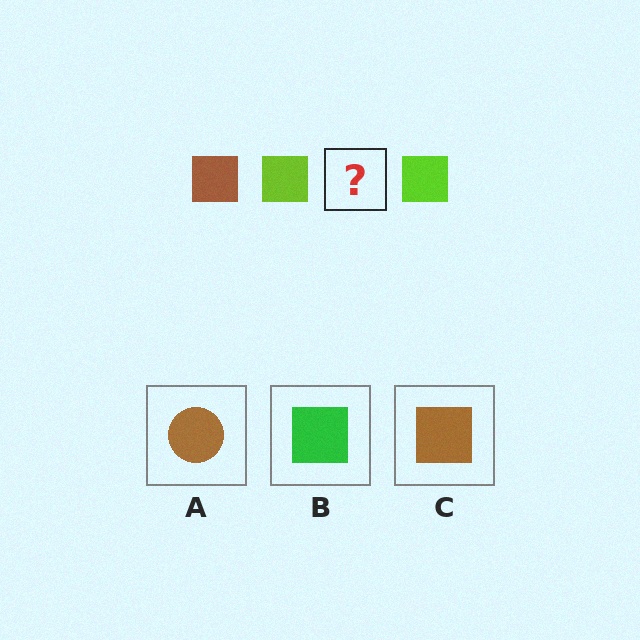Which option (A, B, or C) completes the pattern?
C.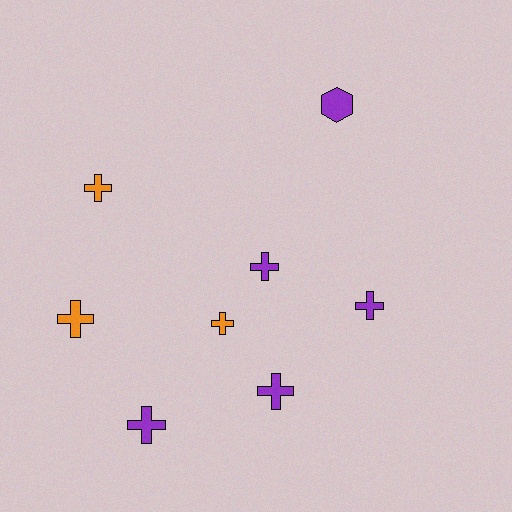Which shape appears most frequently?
Cross, with 7 objects.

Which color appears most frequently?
Purple, with 5 objects.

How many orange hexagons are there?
There are no orange hexagons.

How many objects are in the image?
There are 8 objects.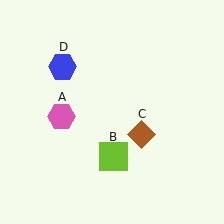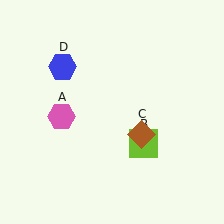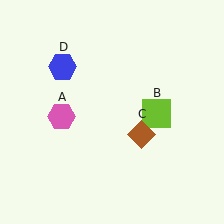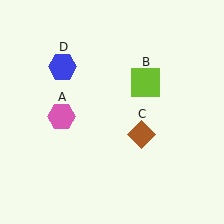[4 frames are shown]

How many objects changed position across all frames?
1 object changed position: lime square (object B).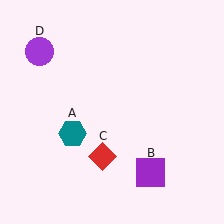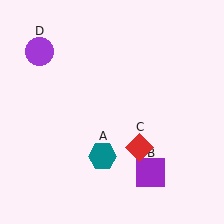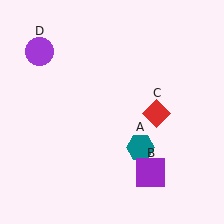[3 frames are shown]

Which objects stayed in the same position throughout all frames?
Purple square (object B) and purple circle (object D) remained stationary.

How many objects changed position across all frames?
2 objects changed position: teal hexagon (object A), red diamond (object C).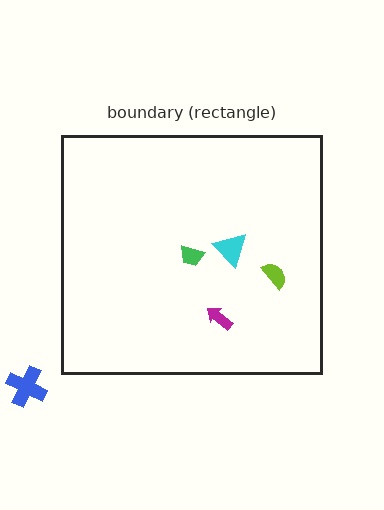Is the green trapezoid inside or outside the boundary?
Inside.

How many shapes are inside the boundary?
4 inside, 1 outside.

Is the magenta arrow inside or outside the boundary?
Inside.